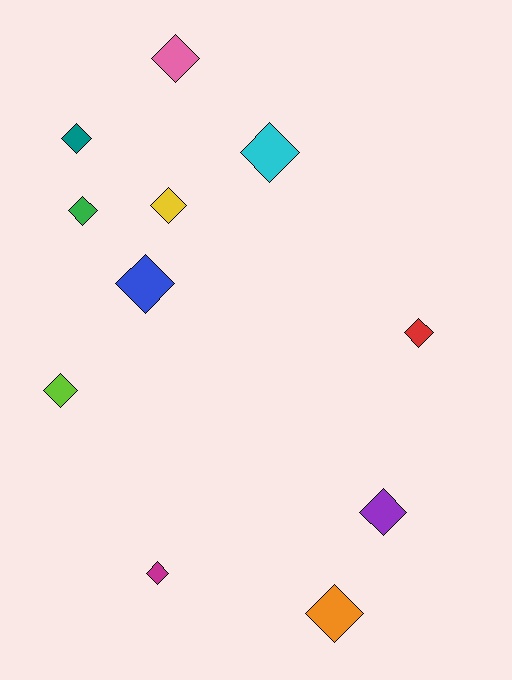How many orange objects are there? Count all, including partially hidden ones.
There is 1 orange object.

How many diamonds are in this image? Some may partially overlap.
There are 11 diamonds.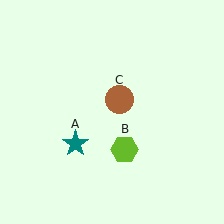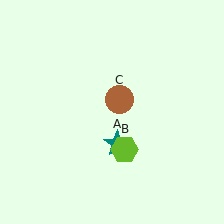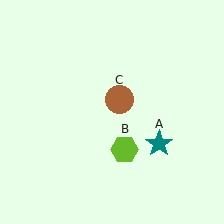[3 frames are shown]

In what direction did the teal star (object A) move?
The teal star (object A) moved right.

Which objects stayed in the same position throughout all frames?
Lime hexagon (object B) and brown circle (object C) remained stationary.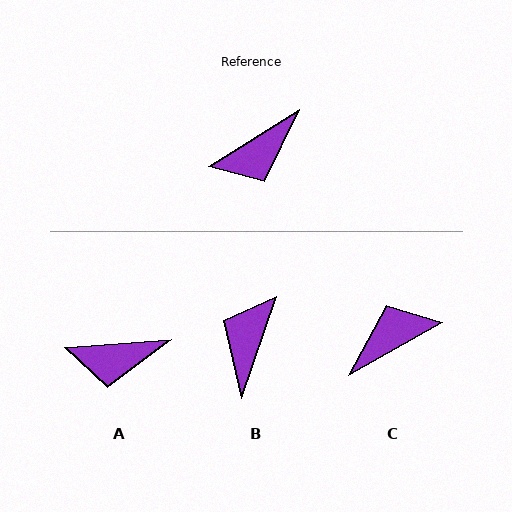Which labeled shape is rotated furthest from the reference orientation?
C, about 177 degrees away.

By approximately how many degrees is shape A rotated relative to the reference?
Approximately 28 degrees clockwise.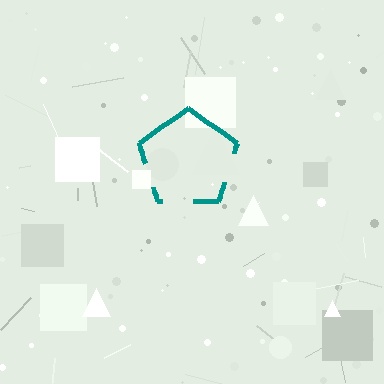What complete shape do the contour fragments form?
The contour fragments form a pentagon.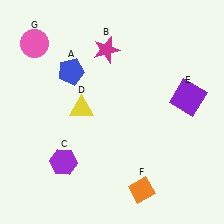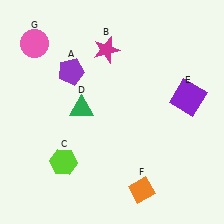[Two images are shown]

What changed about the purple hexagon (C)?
In Image 1, C is purple. In Image 2, it changed to lime.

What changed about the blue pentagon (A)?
In Image 1, A is blue. In Image 2, it changed to purple.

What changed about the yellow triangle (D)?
In Image 1, D is yellow. In Image 2, it changed to green.